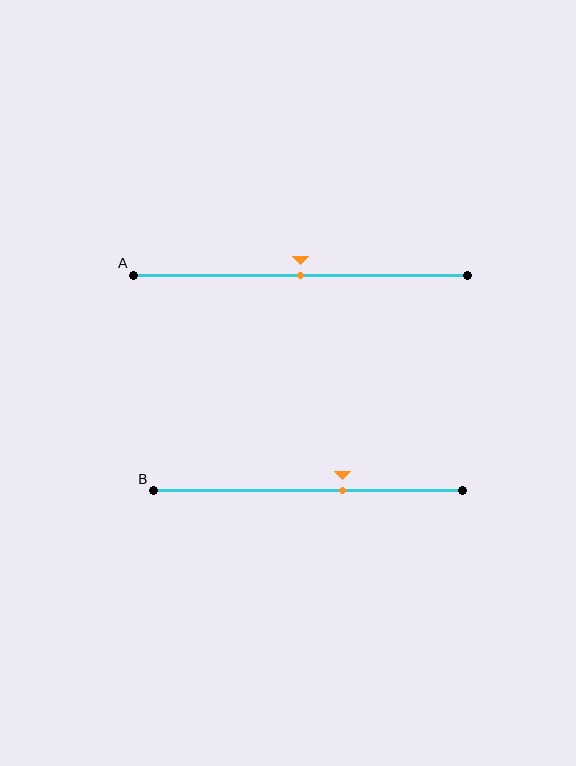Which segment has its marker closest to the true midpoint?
Segment A has its marker closest to the true midpoint.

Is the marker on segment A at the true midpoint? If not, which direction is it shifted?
Yes, the marker on segment A is at the true midpoint.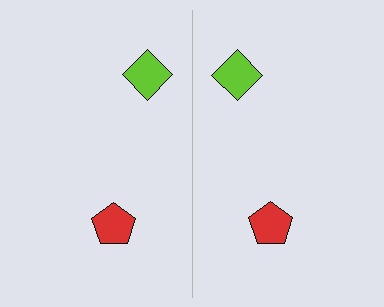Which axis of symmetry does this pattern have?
The pattern has a vertical axis of symmetry running through the center of the image.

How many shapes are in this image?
There are 4 shapes in this image.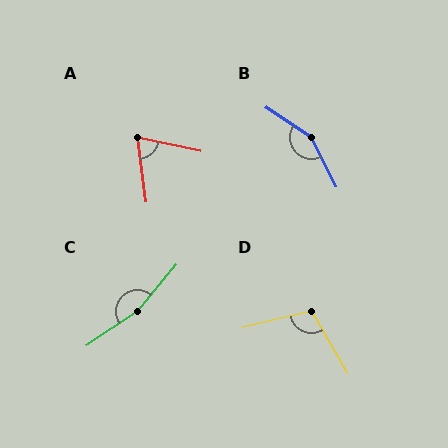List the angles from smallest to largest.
A (71°), D (107°), B (150°), C (163°).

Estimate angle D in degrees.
Approximately 107 degrees.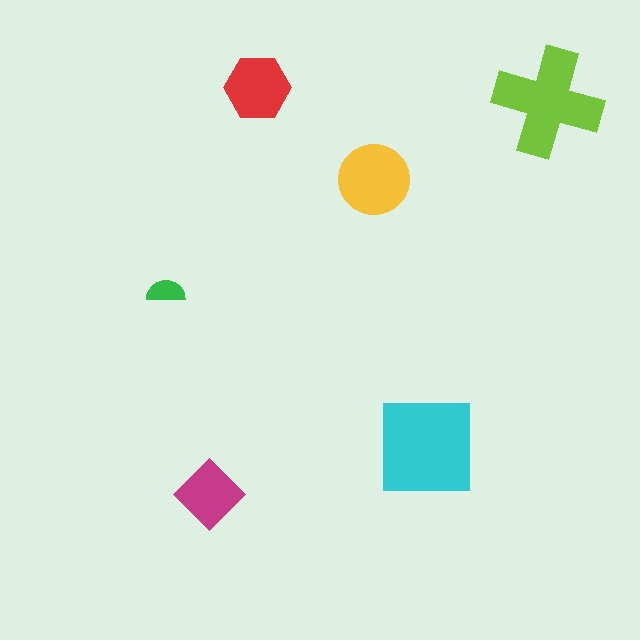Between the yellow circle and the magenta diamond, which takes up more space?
The yellow circle.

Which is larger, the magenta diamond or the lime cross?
The lime cross.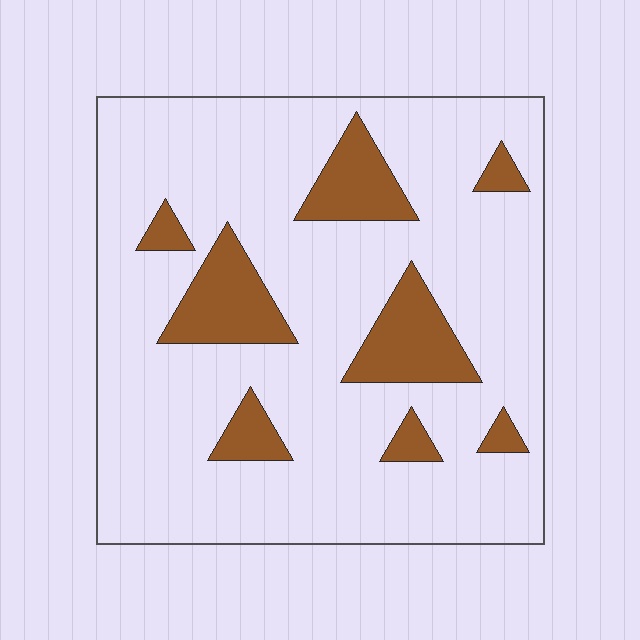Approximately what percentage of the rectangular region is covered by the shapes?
Approximately 15%.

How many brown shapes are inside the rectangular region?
8.